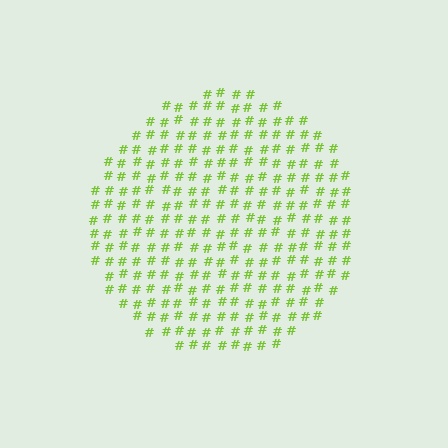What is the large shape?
The large shape is a circle.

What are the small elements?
The small elements are hash symbols.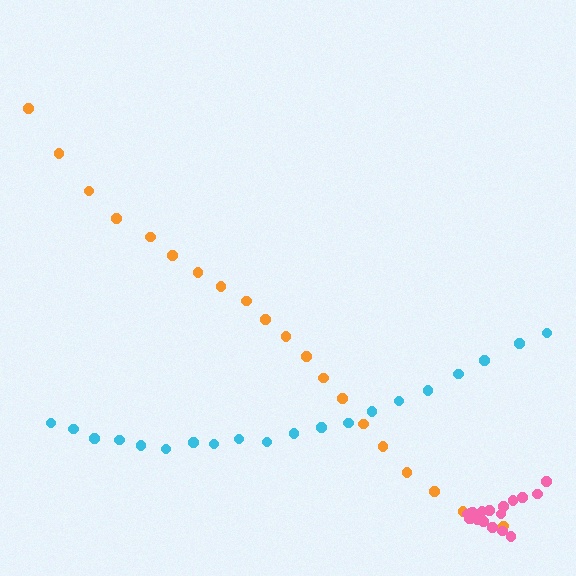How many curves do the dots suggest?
There are 3 distinct paths.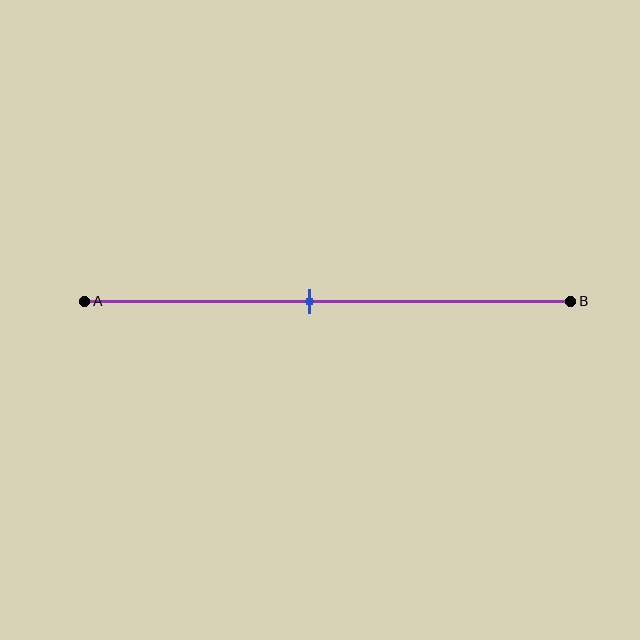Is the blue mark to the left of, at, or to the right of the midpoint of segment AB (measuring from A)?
The blue mark is to the left of the midpoint of segment AB.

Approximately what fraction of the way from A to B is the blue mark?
The blue mark is approximately 45% of the way from A to B.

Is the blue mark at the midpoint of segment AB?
No, the mark is at about 45% from A, not at the 50% midpoint.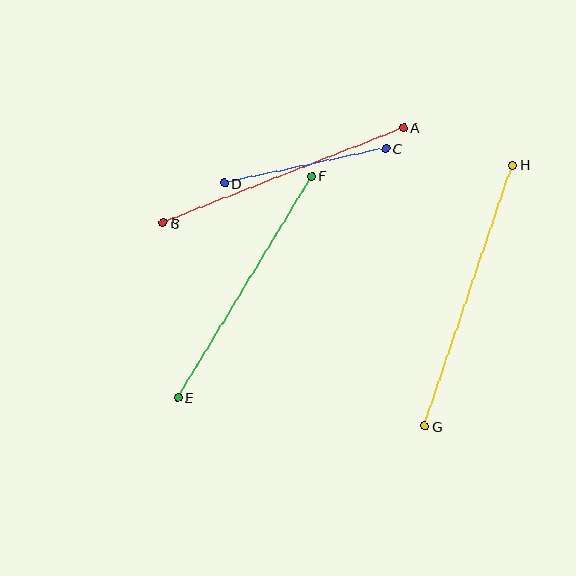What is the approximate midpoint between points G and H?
The midpoint is at approximately (469, 296) pixels.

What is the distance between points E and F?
The distance is approximately 258 pixels.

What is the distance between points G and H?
The distance is approximately 276 pixels.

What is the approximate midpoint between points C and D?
The midpoint is at approximately (305, 166) pixels.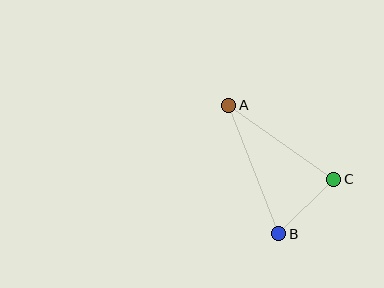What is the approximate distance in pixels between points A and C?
The distance between A and C is approximately 128 pixels.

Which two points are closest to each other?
Points B and C are closest to each other.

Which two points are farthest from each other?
Points A and B are farthest from each other.